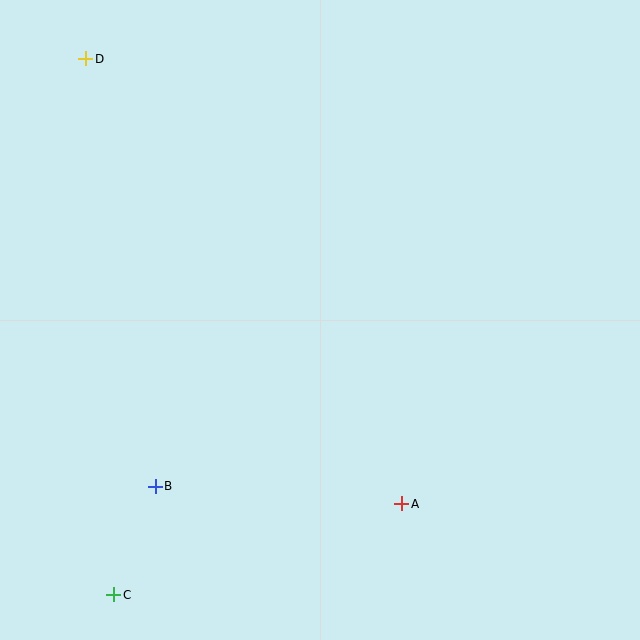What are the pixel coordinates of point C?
Point C is at (114, 595).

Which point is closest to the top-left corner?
Point D is closest to the top-left corner.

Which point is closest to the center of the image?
Point A at (402, 504) is closest to the center.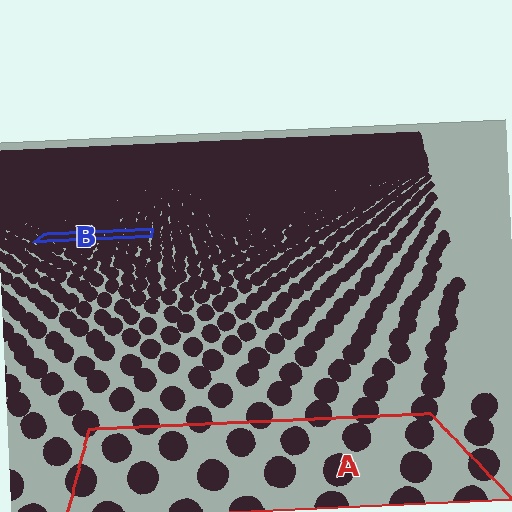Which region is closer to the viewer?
Region A is closer. The texture elements there are larger and more spread out.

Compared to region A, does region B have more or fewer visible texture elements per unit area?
Region B has more texture elements per unit area — they are packed more densely because it is farther away.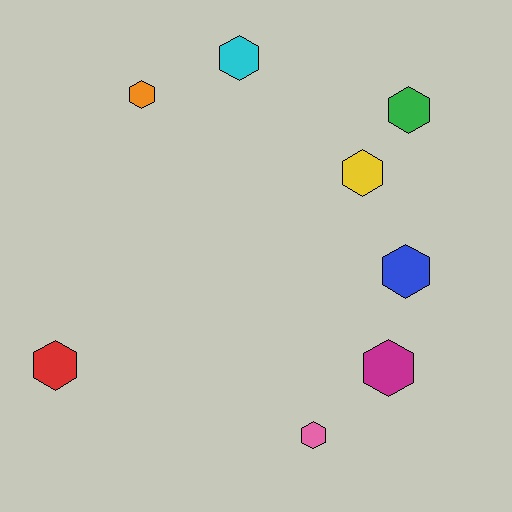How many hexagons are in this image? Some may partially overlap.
There are 8 hexagons.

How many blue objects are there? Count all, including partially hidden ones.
There is 1 blue object.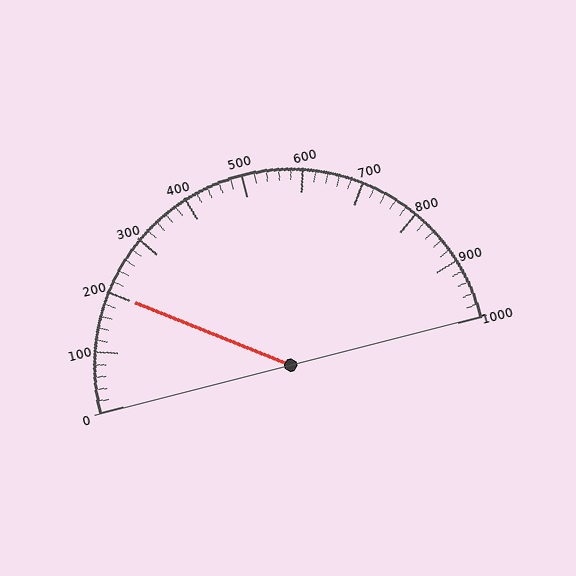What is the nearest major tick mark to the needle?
The nearest major tick mark is 200.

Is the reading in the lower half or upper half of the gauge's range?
The reading is in the lower half of the range (0 to 1000).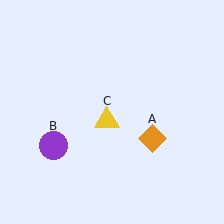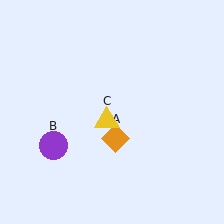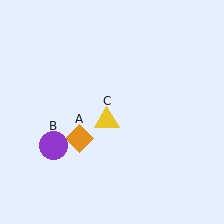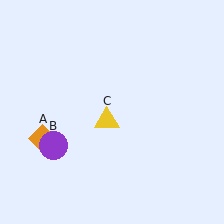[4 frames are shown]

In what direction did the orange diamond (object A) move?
The orange diamond (object A) moved left.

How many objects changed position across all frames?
1 object changed position: orange diamond (object A).